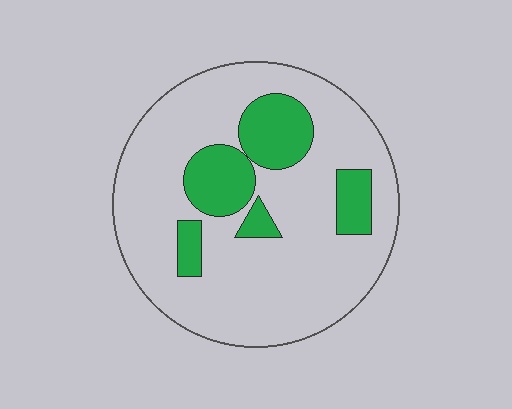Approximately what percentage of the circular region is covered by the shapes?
Approximately 20%.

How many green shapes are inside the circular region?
5.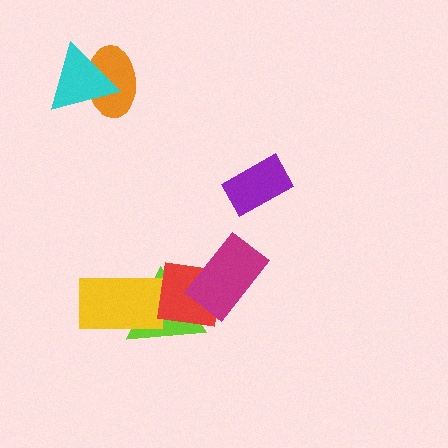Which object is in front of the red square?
The magenta rectangle is in front of the red square.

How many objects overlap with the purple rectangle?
0 objects overlap with the purple rectangle.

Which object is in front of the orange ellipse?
The cyan triangle is in front of the orange ellipse.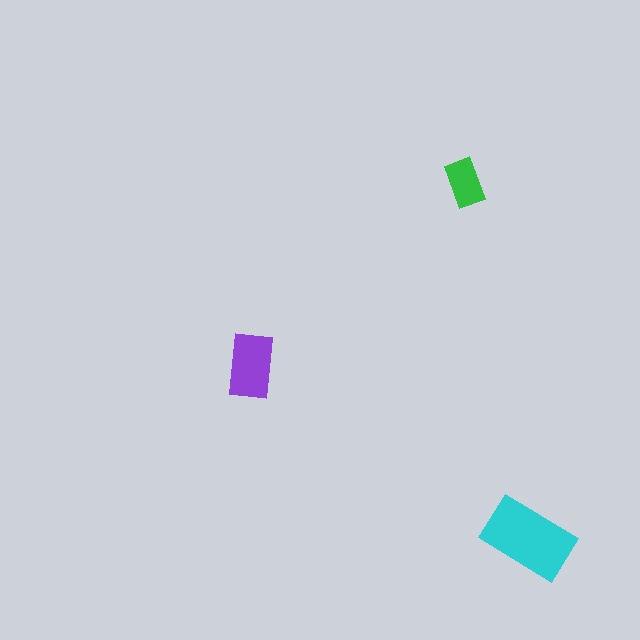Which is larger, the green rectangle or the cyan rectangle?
The cyan one.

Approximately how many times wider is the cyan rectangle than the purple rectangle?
About 1.5 times wider.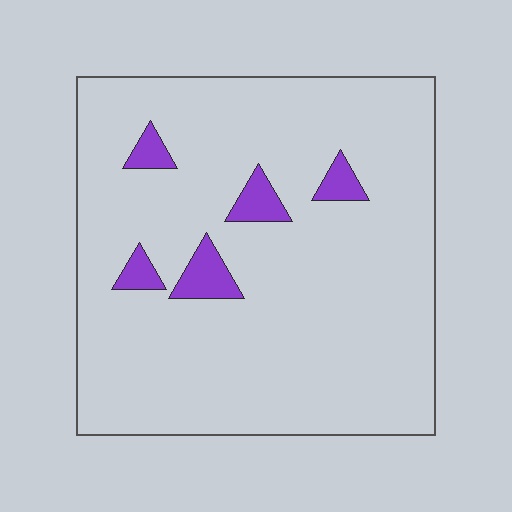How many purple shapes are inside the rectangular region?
5.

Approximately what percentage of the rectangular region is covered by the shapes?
Approximately 5%.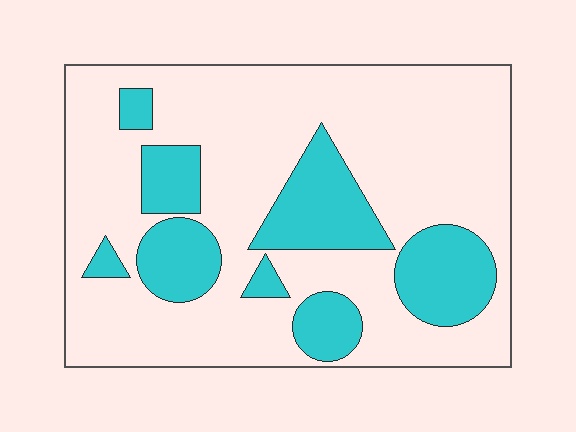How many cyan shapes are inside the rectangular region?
8.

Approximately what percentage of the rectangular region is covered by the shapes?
Approximately 25%.